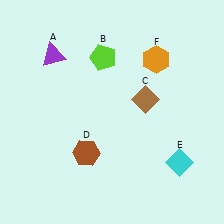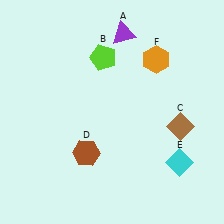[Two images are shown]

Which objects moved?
The objects that moved are: the purple triangle (A), the brown diamond (C).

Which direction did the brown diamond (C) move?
The brown diamond (C) moved right.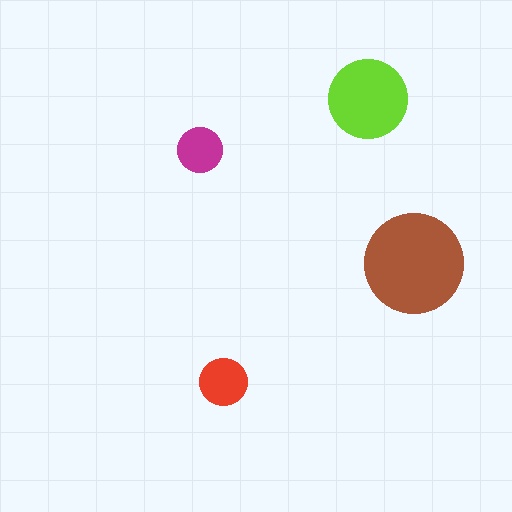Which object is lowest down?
The red circle is bottommost.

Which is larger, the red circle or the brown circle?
The brown one.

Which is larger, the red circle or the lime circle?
The lime one.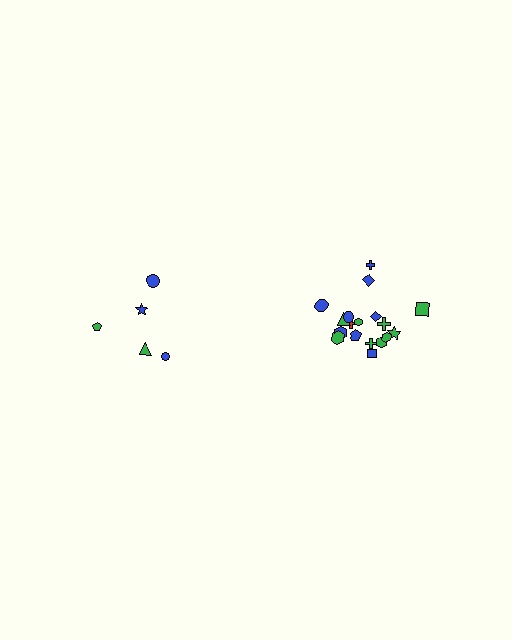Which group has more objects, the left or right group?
The right group.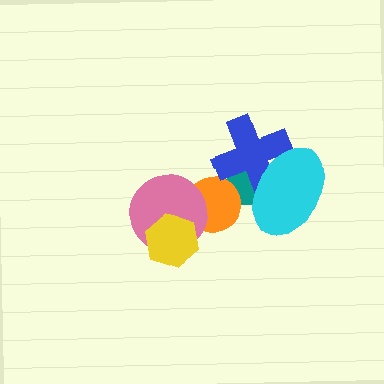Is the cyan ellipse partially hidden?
No, no other shape covers it.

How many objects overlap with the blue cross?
2 objects overlap with the blue cross.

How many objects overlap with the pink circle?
2 objects overlap with the pink circle.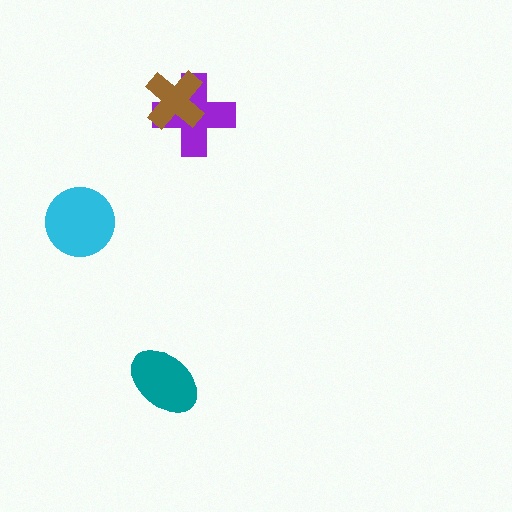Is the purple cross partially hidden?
Yes, it is partially covered by another shape.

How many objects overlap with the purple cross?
1 object overlaps with the purple cross.